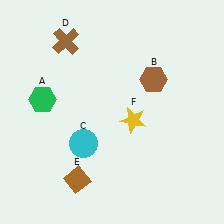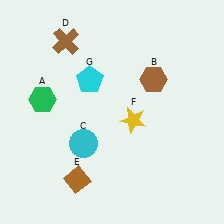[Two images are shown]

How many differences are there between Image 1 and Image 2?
There is 1 difference between the two images.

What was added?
A cyan pentagon (G) was added in Image 2.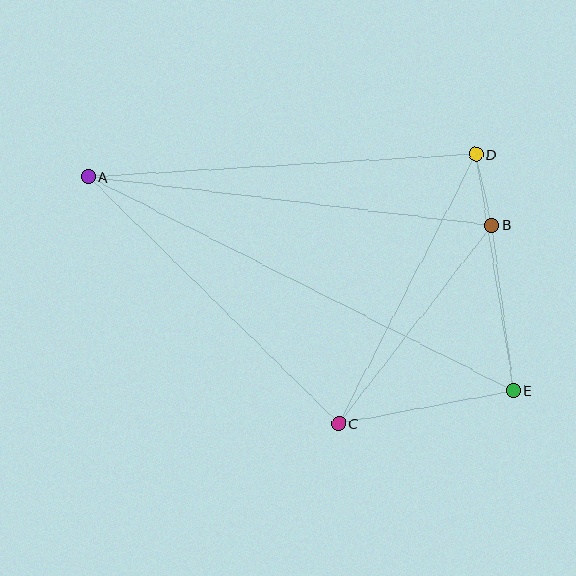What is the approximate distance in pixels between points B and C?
The distance between B and C is approximately 251 pixels.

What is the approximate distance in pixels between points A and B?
The distance between A and B is approximately 406 pixels.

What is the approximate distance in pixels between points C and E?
The distance between C and E is approximately 178 pixels.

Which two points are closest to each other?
Points B and D are closest to each other.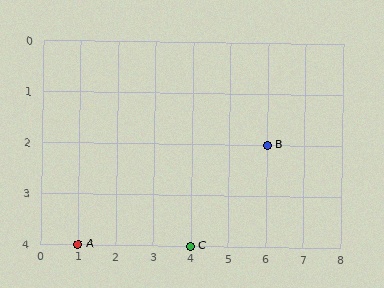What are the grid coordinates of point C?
Point C is at grid coordinates (4, 4).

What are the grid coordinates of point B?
Point B is at grid coordinates (6, 2).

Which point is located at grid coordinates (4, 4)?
Point C is at (4, 4).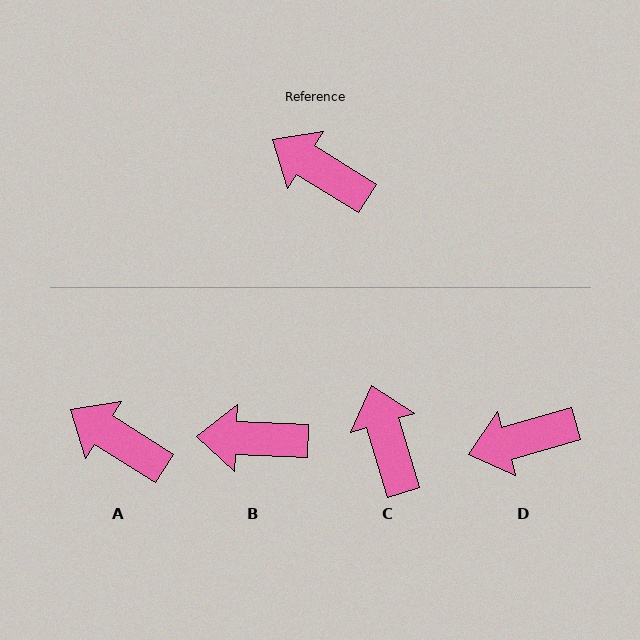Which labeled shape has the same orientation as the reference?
A.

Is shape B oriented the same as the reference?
No, it is off by about 30 degrees.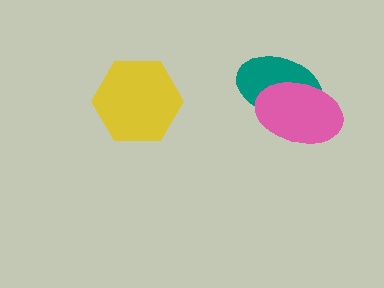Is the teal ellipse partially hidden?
Yes, it is partially covered by another shape.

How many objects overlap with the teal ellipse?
1 object overlaps with the teal ellipse.